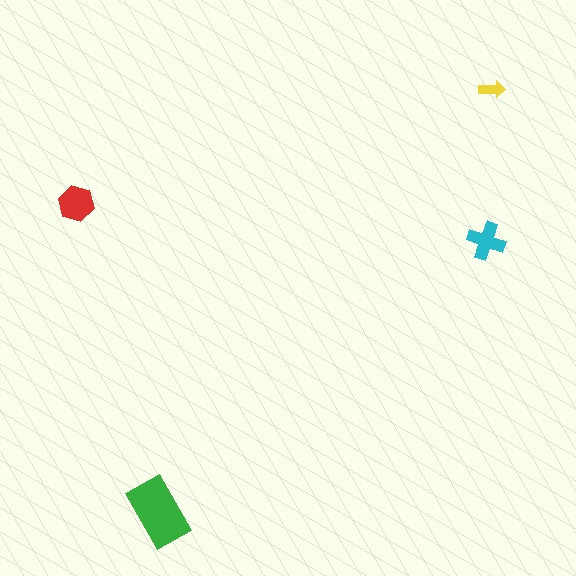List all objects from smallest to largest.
The yellow arrow, the cyan cross, the red hexagon, the green rectangle.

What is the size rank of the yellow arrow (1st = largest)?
4th.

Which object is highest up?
The yellow arrow is topmost.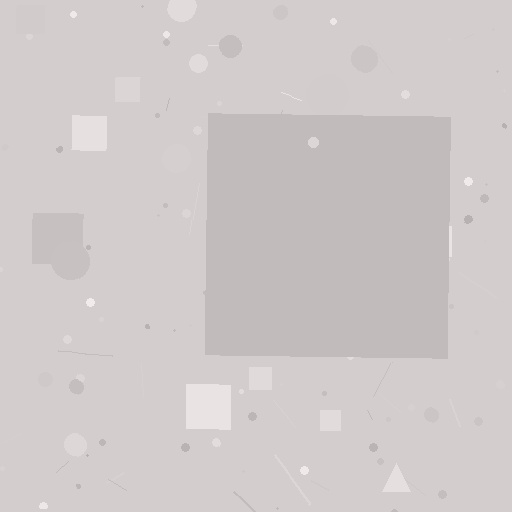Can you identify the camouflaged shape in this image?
The camouflaged shape is a square.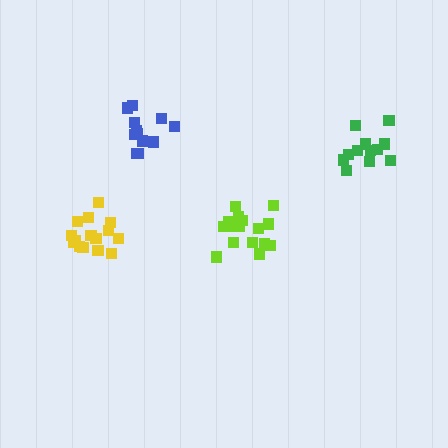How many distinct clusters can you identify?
There are 4 distinct clusters.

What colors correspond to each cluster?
The clusters are colored: blue, lime, yellow, green.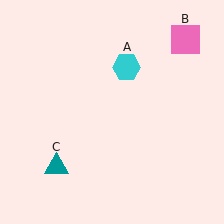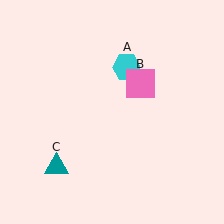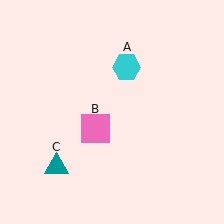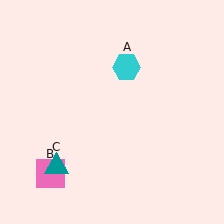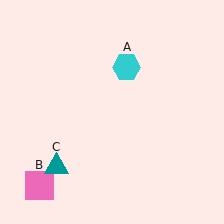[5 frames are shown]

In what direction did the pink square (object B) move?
The pink square (object B) moved down and to the left.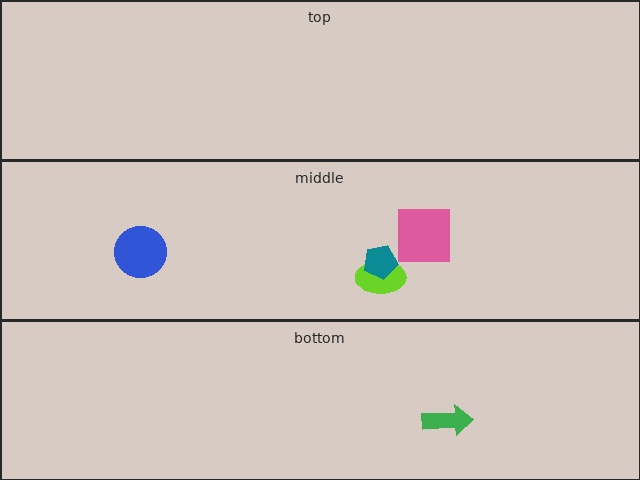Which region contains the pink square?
The middle region.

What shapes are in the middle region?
The blue circle, the lime ellipse, the pink square, the teal pentagon.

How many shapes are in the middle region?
4.